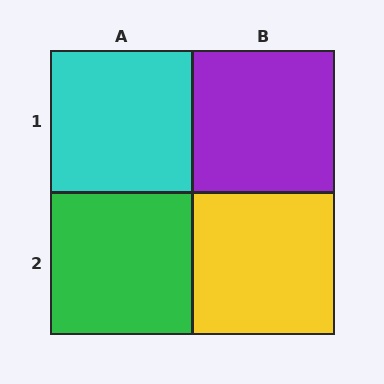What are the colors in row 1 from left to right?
Cyan, purple.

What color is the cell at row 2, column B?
Yellow.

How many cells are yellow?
1 cell is yellow.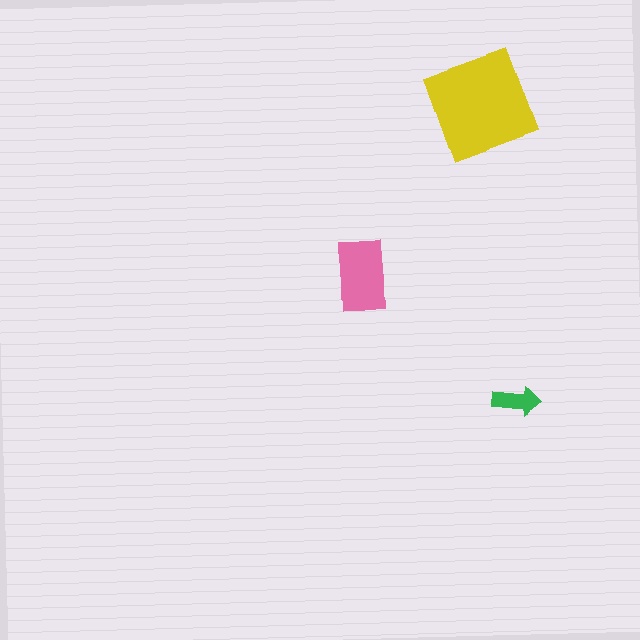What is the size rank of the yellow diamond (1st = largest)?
1st.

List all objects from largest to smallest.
The yellow diamond, the pink rectangle, the green arrow.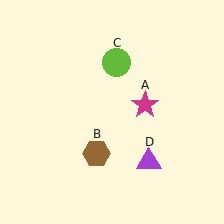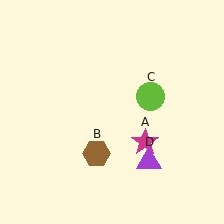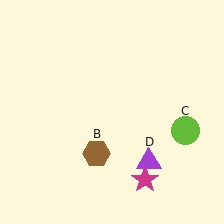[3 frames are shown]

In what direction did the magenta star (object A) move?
The magenta star (object A) moved down.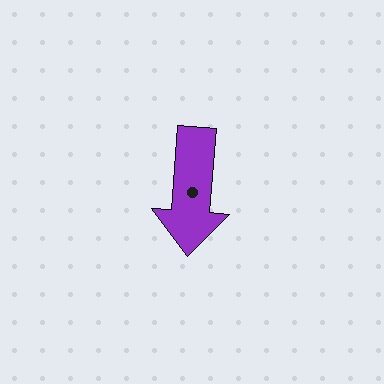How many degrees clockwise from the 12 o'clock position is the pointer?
Approximately 184 degrees.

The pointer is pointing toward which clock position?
Roughly 6 o'clock.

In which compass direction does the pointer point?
South.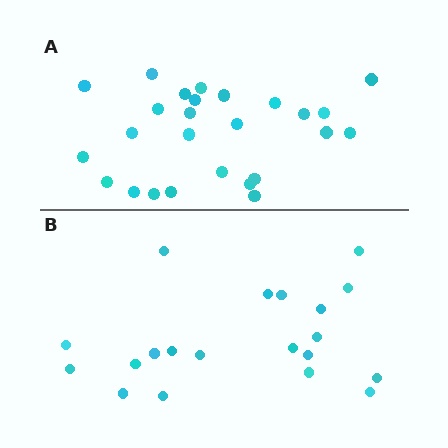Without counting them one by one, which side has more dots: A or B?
Region A (the top region) has more dots.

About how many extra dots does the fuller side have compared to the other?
Region A has about 6 more dots than region B.